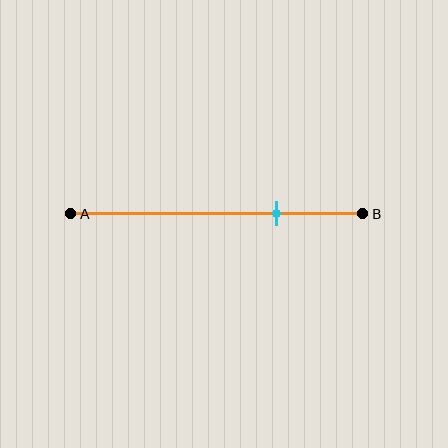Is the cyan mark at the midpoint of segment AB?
No, the mark is at about 70% from A, not at the 50% midpoint.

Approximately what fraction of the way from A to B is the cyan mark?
The cyan mark is approximately 70% of the way from A to B.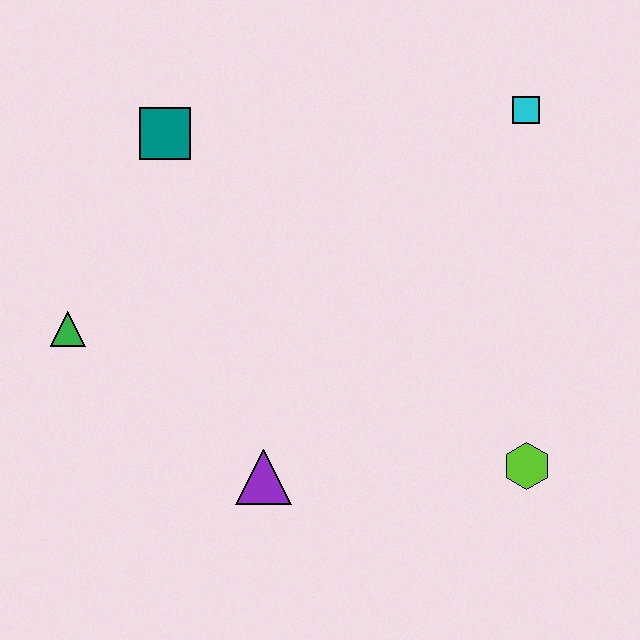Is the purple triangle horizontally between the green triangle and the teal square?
No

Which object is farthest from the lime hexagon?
The teal square is farthest from the lime hexagon.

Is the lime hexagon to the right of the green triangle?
Yes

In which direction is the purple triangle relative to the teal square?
The purple triangle is below the teal square.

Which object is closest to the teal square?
The green triangle is closest to the teal square.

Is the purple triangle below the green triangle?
Yes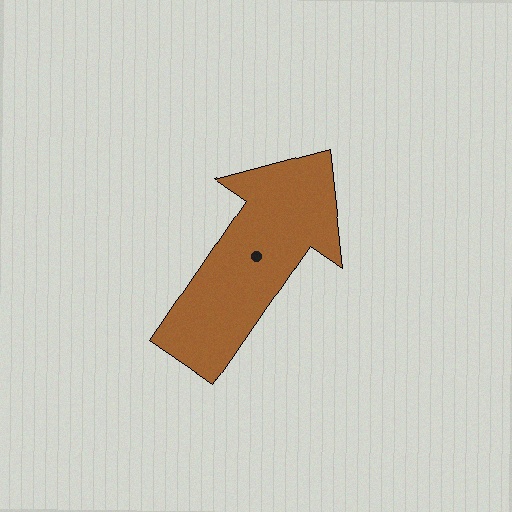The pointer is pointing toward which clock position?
Roughly 1 o'clock.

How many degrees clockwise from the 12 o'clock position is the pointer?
Approximately 34 degrees.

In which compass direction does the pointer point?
Northeast.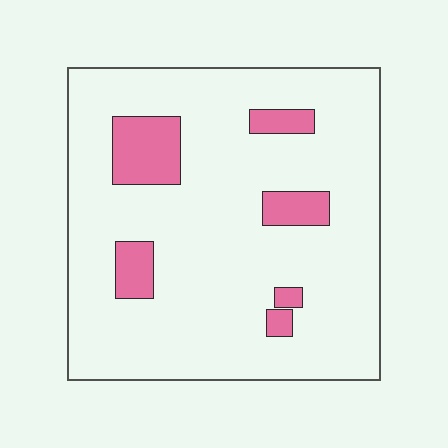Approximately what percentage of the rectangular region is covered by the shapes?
Approximately 15%.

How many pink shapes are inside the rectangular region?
6.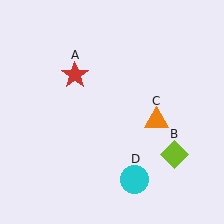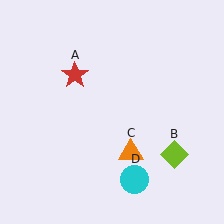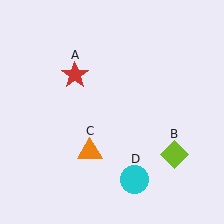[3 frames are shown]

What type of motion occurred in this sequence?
The orange triangle (object C) rotated clockwise around the center of the scene.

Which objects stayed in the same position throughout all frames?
Red star (object A) and lime diamond (object B) and cyan circle (object D) remained stationary.